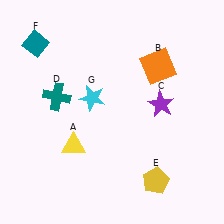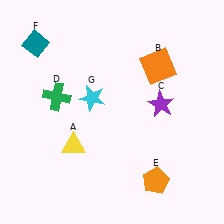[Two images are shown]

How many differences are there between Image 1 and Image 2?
There are 2 differences between the two images.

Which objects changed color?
D changed from teal to green. E changed from yellow to orange.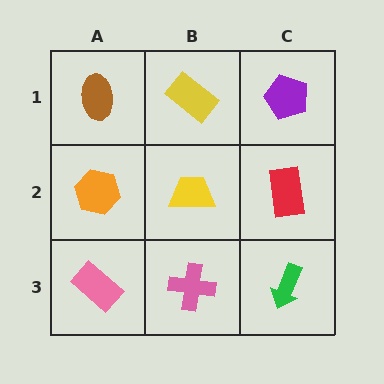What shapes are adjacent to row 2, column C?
A purple pentagon (row 1, column C), a green arrow (row 3, column C), a yellow trapezoid (row 2, column B).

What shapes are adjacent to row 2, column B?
A yellow rectangle (row 1, column B), a pink cross (row 3, column B), an orange hexagon (row 2, column A), a red rectangle (row 2, column C).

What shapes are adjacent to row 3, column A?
An orange hexagon (row 2, column A), a pink cross (row 3, column B).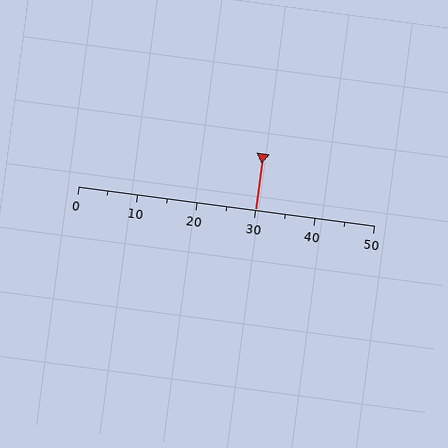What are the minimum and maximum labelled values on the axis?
The axis runs from 0 to 50.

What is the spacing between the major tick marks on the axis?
The major ticks are spaced 10 apart.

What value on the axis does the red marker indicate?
The marker indicates approximately 30.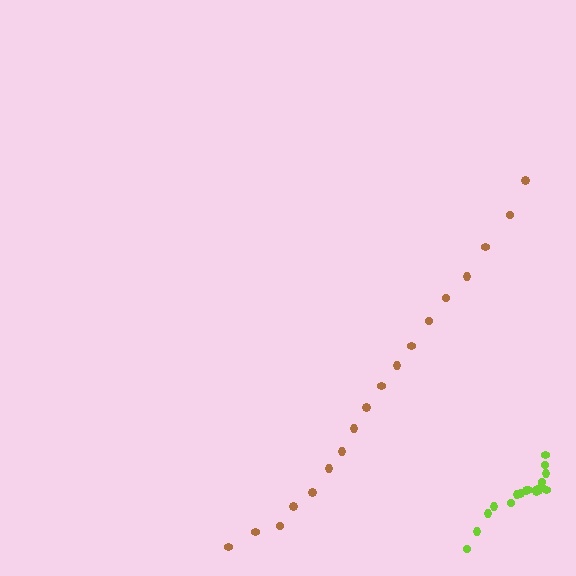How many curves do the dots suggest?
There are 2 distinct paths.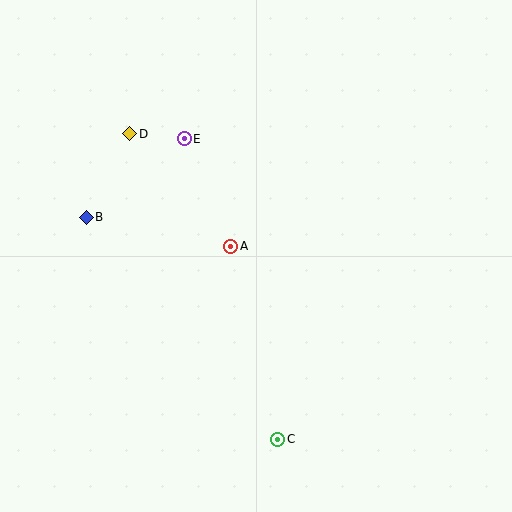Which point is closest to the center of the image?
Point A at (231, 246) is closest to the center.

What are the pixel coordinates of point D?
Point D is at (130, 134).